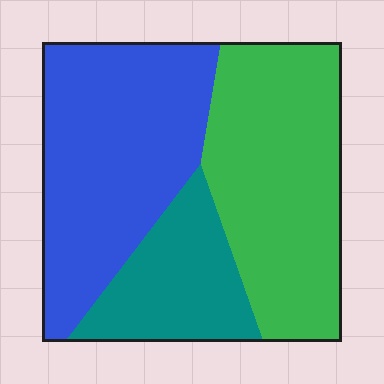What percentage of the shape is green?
Green covers about 40% of the shape.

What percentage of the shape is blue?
Blue takes up about two fifths (2/5) of the shape.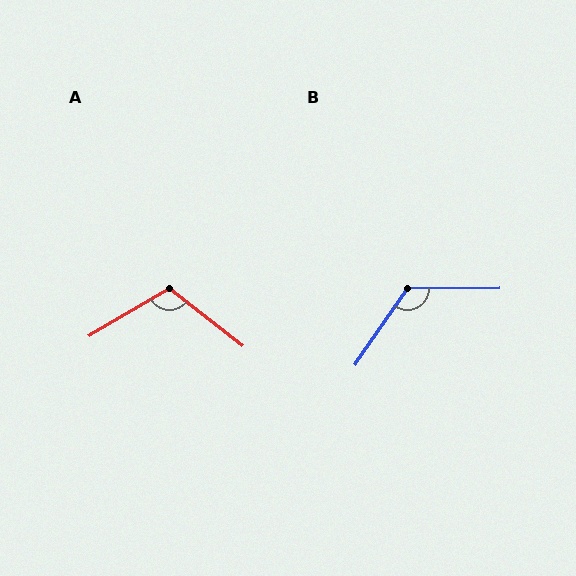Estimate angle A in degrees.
Approximately 112 degrees.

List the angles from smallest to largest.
A (112°), B (125°).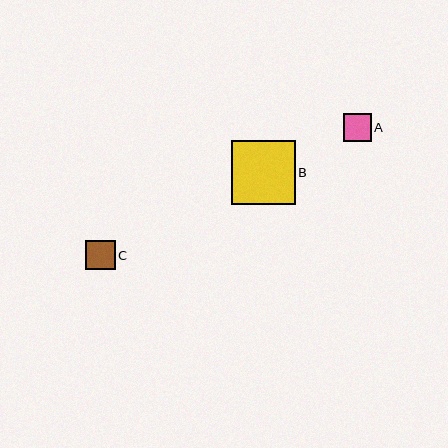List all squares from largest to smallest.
From largest to smallest: B, C, A.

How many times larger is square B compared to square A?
Square B is approximately 2.3 times the size of square A.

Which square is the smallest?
Square A is the smallest with a size of approximately 27 pixels.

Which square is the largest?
Square B is the largest with a size of approximately 64 pixels.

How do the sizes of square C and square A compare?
Square C and square A are approximately the same size.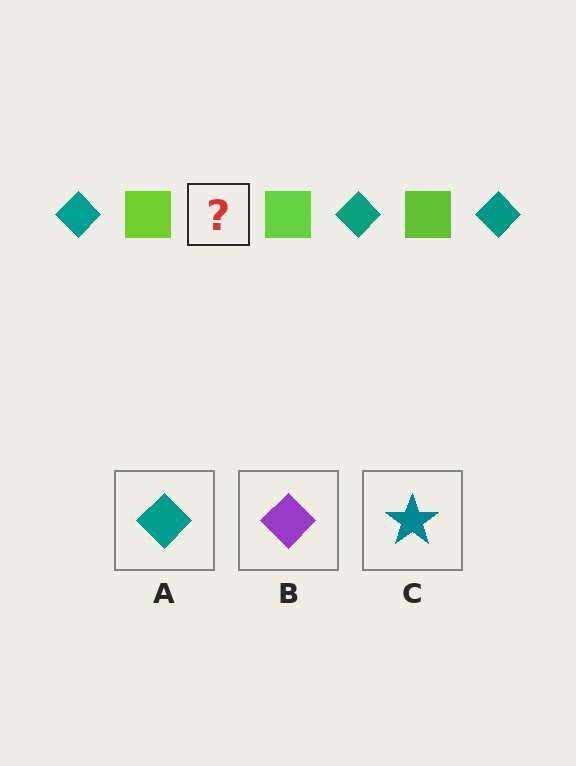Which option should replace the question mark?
Option A.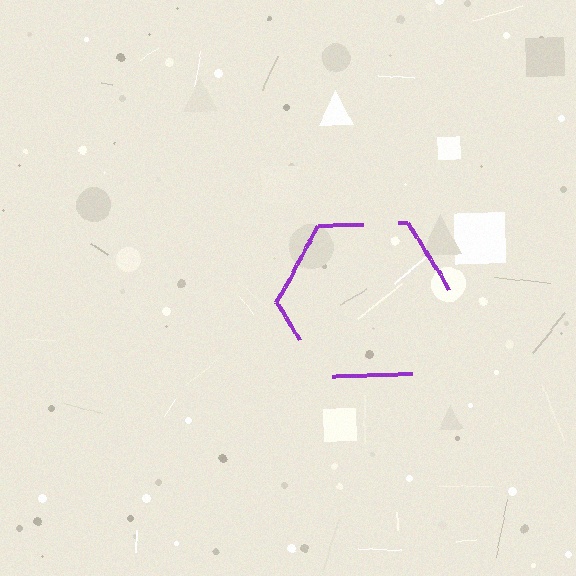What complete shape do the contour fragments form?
The contour fragments form a hexagon.